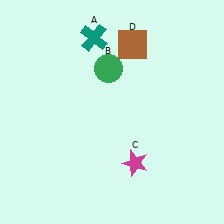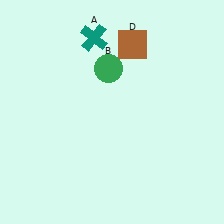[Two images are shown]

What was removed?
The magenta star (C) was removed in Image 2.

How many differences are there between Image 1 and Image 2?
There is 1 difference between the two images.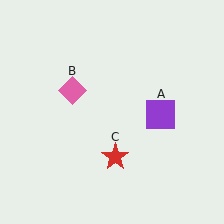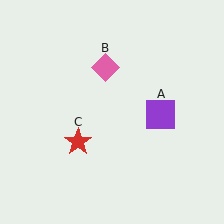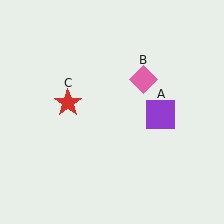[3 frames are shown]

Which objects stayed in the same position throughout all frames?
Purple square (object A) remained stationary.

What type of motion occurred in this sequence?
The pink diamond (object B), red star (object C) rotated clockwise around the center of the scene.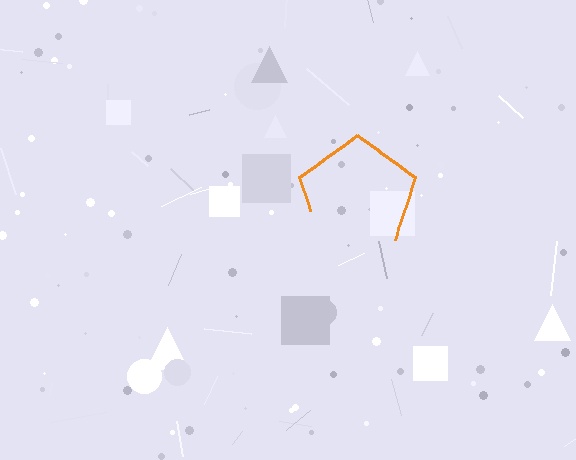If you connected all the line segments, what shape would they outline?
They would outline a pentagon.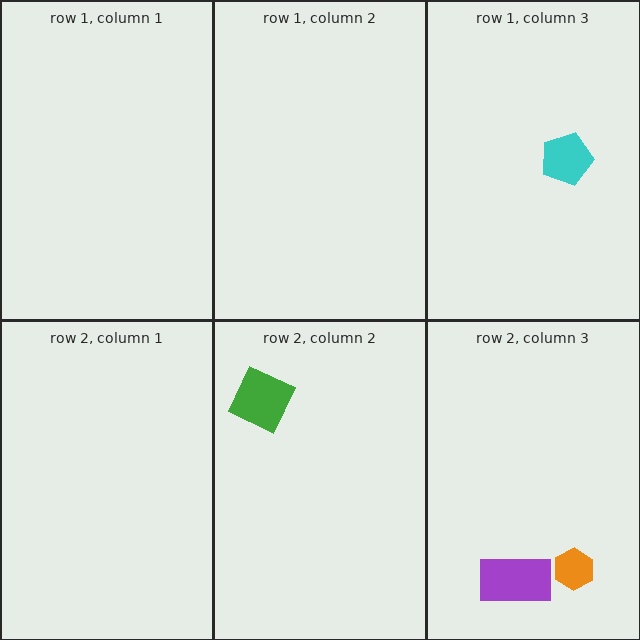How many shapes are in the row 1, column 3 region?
1.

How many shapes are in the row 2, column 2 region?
1.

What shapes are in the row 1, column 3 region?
The cyan pentagon.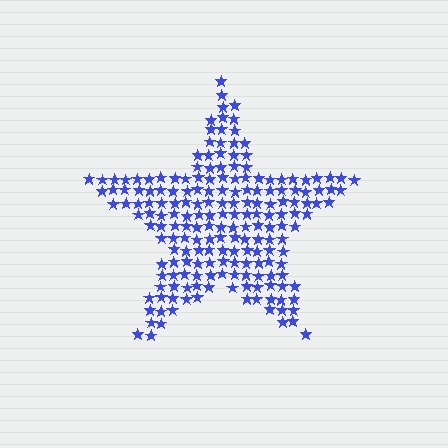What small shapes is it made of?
It is made of small stars.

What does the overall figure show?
The overall figure shows a star.